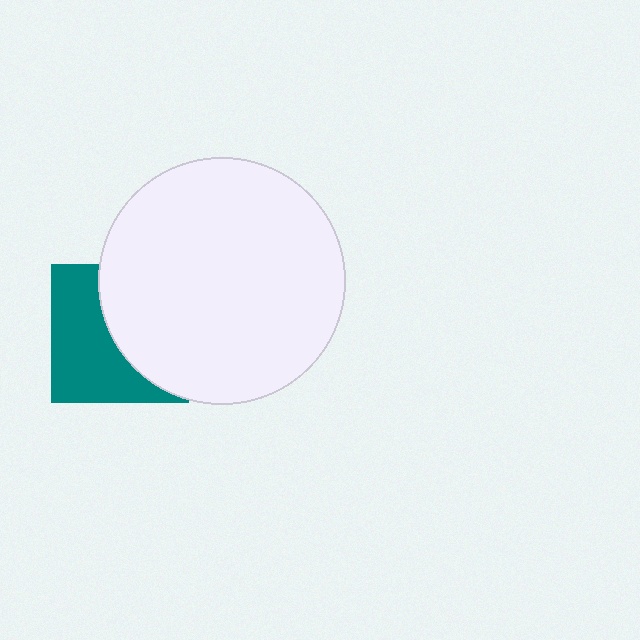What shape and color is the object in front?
The object in front is a white circle.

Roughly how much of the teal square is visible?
About half of it is visible (roughly 50%).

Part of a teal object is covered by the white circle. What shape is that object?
It is a square.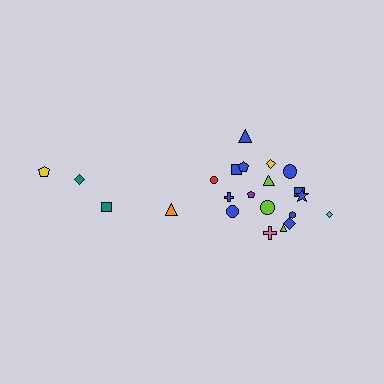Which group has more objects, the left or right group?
The right group.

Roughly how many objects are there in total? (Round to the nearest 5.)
Roughly 20 objects in total.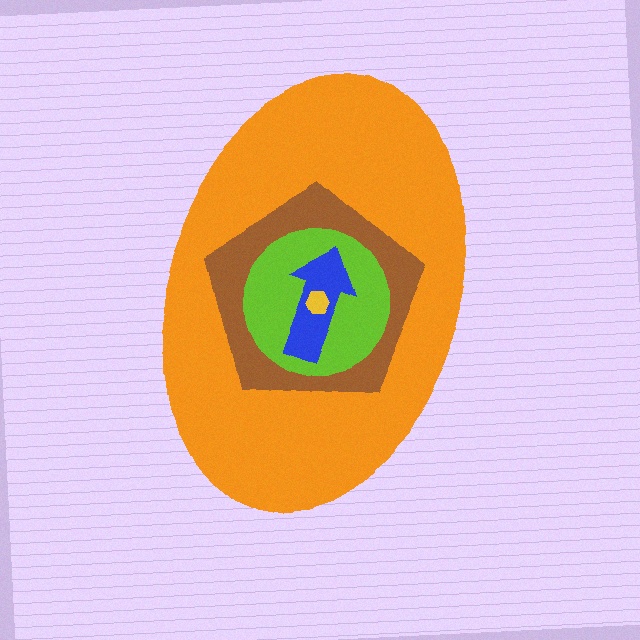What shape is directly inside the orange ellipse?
The brown pentagon.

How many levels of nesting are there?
5.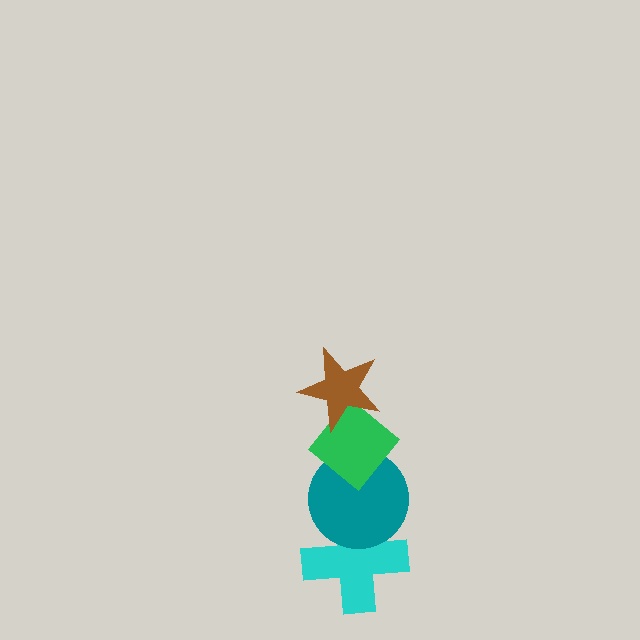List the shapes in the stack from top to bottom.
From top to bottom: the brown star, the green diamond, the teal circle, the cyan cross.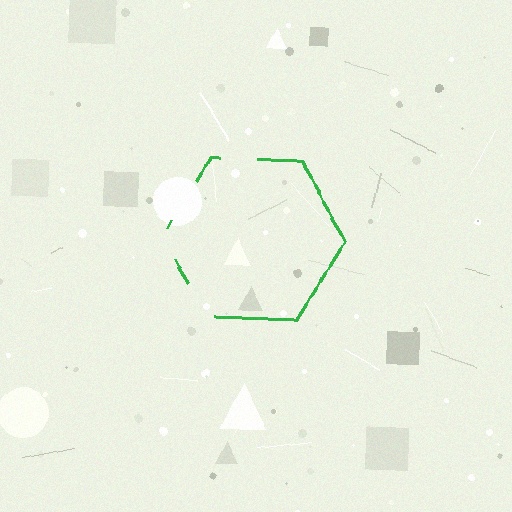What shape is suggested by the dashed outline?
The dashed outline suggests a hexagon.